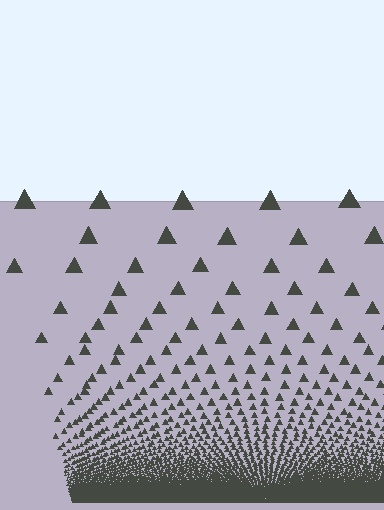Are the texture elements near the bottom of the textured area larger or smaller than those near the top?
Smaller. The gradient is inverted — elements near the bottom are smaller and denser.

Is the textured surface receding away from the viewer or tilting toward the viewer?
The surface appears to tilt toward the viewer. Texture elements get larger and sparser toward the top.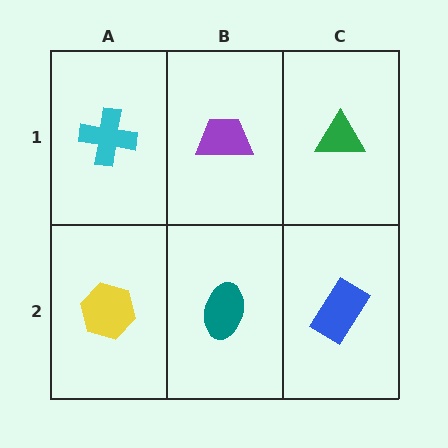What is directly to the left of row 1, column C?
A purple trapezoid.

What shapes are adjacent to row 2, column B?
A purple trapezoid (row 1, column B), a yellow hexagon (row 2, column A), a blue rectangle (row 2, column C).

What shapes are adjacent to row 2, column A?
A cyan cross (row 1, column A), a teal ellipse (row 2, column B).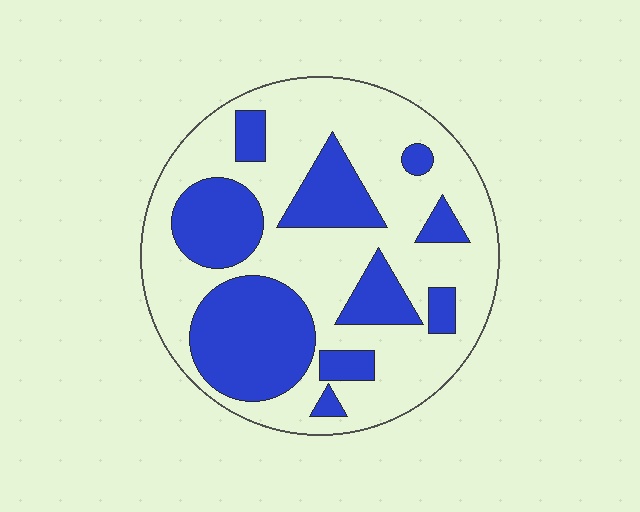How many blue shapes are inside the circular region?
10.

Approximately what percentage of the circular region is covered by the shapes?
Approximately 35%.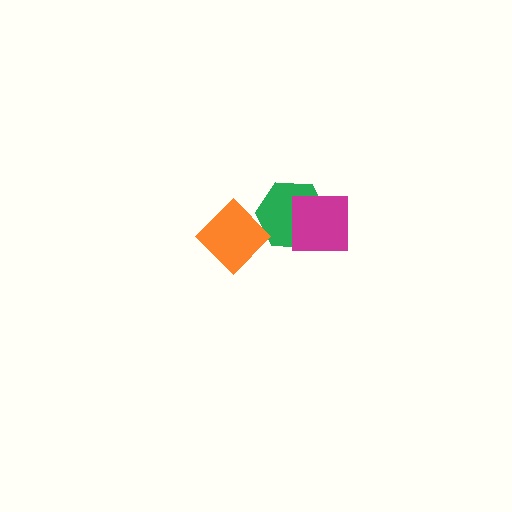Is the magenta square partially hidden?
No, no other shape covers it.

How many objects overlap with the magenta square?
1 object overlaps with the magenta square.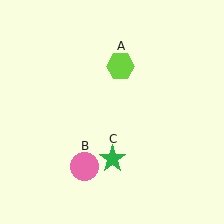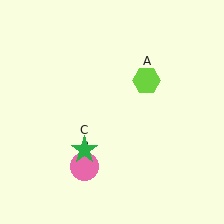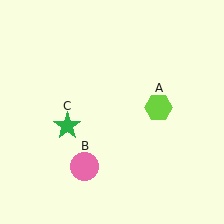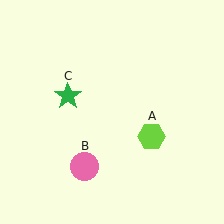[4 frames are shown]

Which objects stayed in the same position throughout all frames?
Pink circle (object B) remained stationary.